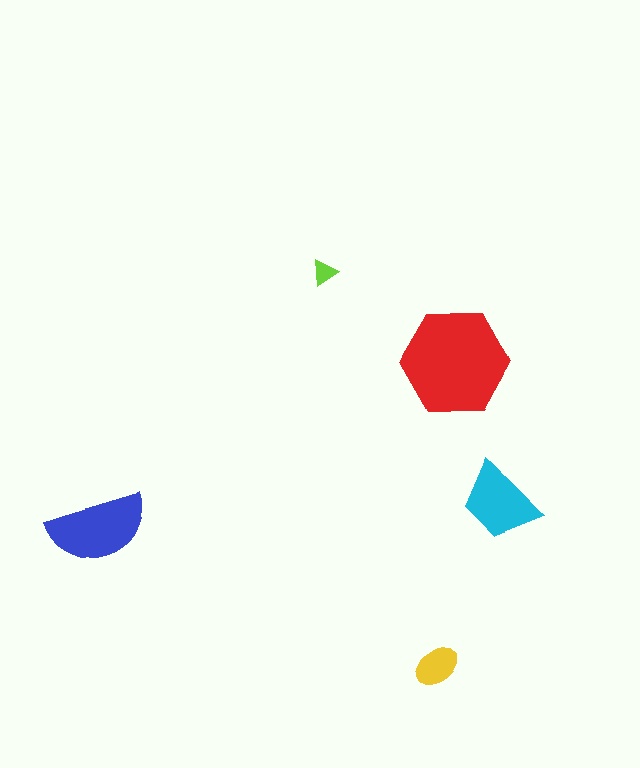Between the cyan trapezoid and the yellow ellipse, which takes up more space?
The cyan trapezoid.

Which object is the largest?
The red hexagon.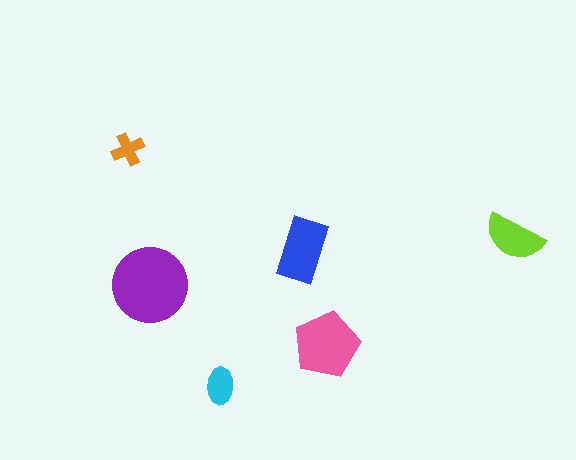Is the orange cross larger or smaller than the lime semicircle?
Smaller.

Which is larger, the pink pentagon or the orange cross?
The pink pentagon.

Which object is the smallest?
The orange cross.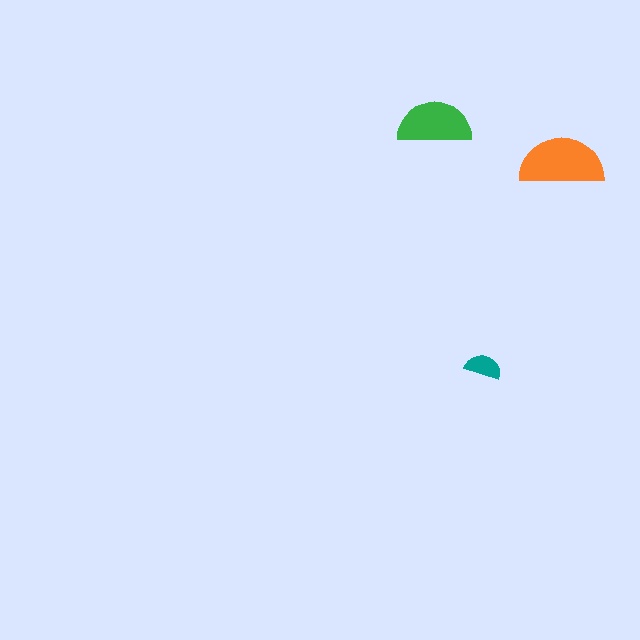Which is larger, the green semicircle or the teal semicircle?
The green one.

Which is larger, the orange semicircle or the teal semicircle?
The orange one.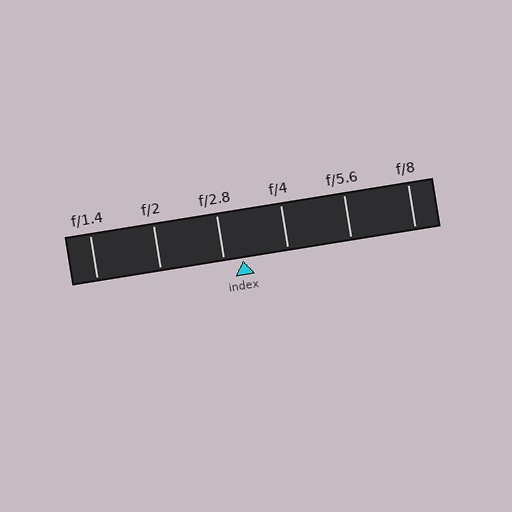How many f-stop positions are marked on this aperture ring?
There are 6 f-stop positions marked.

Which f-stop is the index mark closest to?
The index mark is closest to f/2.8.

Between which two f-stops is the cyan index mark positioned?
The index mark is between f/2.8 and f/4.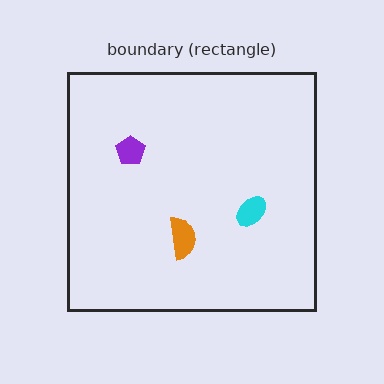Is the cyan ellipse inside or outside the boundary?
Inside.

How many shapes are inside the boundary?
3 inside, 0 outside.